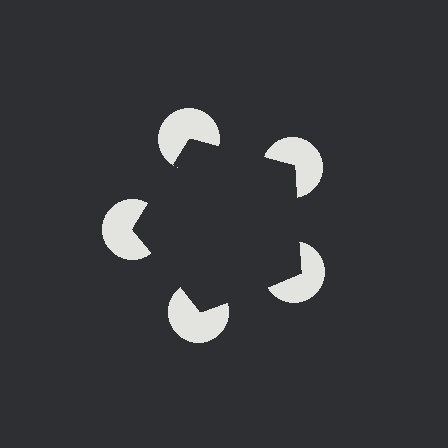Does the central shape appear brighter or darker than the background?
It typically appears slightly darker than the background, even though no actual brightness change is drawn.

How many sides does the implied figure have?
5 sides.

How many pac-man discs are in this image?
There are 5 — one at each vertex of the illusory pentagon.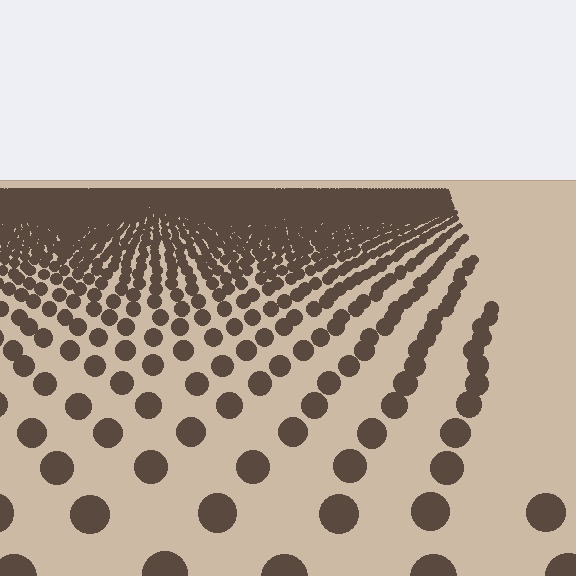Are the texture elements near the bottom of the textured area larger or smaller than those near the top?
Larger. Near the bottom, elements are closer to the viewer and appear at a bigger on-screen size.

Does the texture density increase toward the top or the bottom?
Density increases toward the top.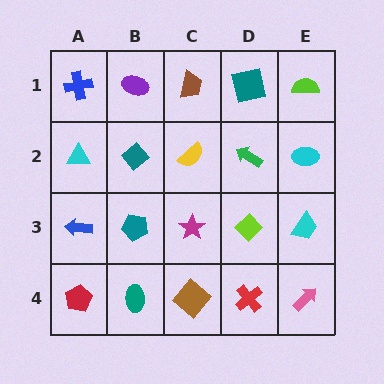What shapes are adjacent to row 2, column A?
A blue cross (row 1, column A), a blue arrow (row 3, column A), a teal diamond (row 2, column B).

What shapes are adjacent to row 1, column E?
A cyan ellipse (row 2, column E), a teal square (row 1, column D).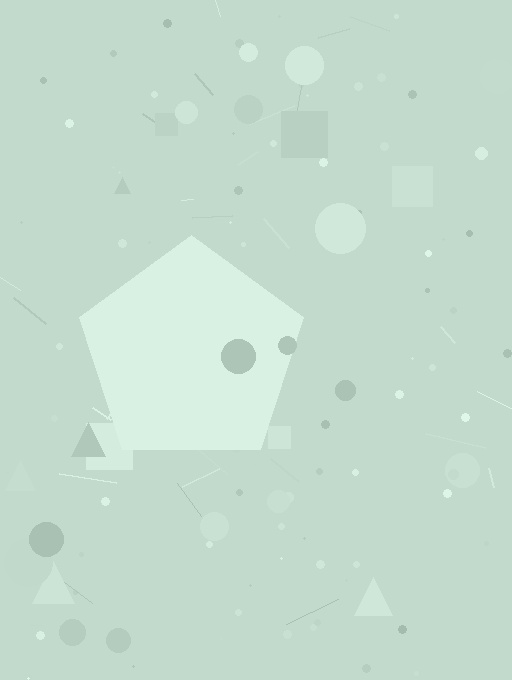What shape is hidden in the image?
A pentagon is hidden in the image.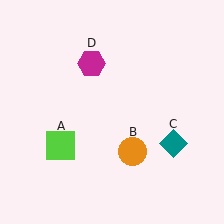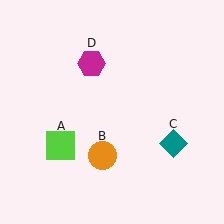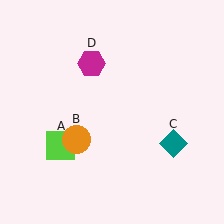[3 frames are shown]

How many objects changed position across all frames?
1 object changed position: orange circle (object B).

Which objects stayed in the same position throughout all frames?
Lime square (object A) and teal diamond (object C) and magenta hexagon (object D) remained stationary.